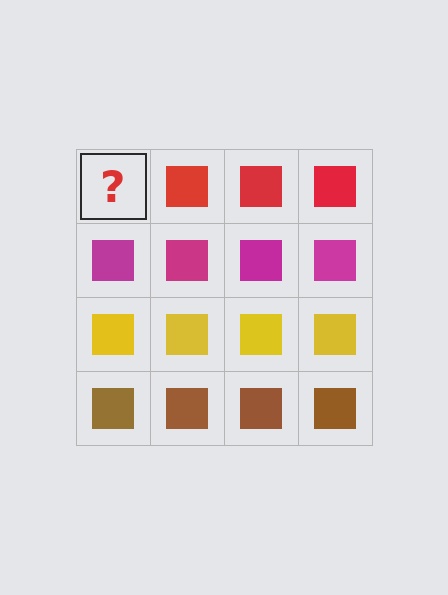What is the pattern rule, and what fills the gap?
The rule is that each row has a consistent color. The gap should be filled with a red square.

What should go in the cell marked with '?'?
The missing cell should contain a red square.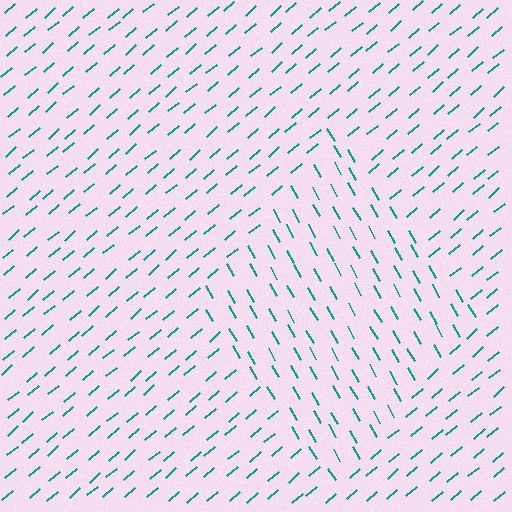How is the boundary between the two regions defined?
The boundary is defined purely by a change in line orientation (approximately 80 degrees difference). All lines are the same color and thickness.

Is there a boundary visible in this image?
Yes, there is a texture boundary formed by a change in line orientation.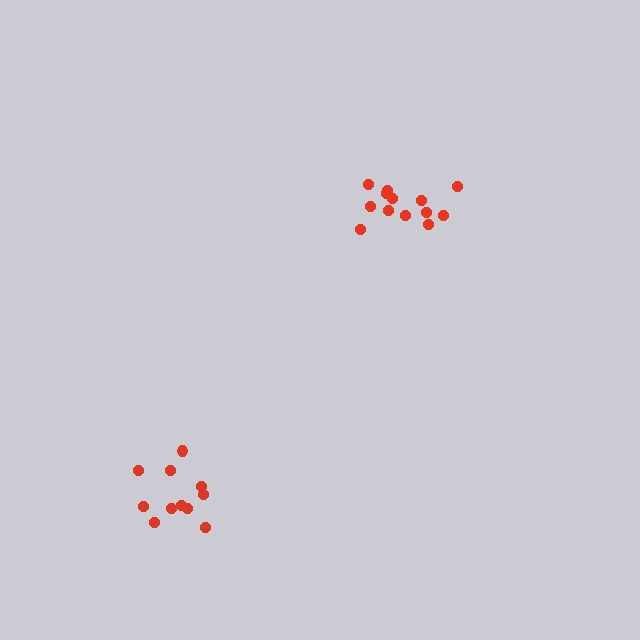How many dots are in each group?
Group 1: 13 dots, Group 2: 11 dots (24 total).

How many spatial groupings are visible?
There are 2 spatial groupings.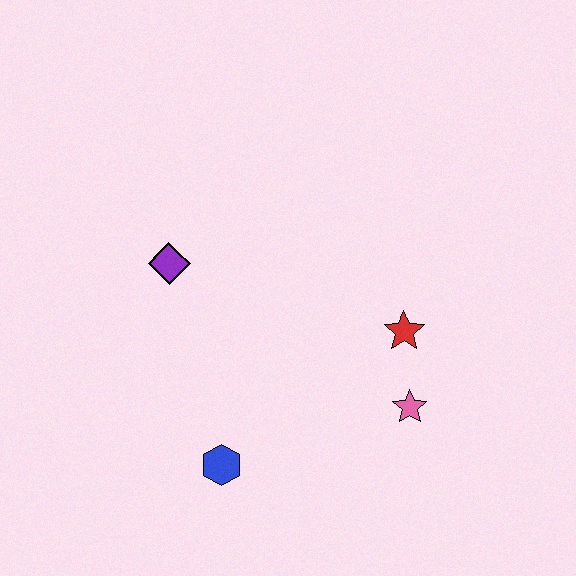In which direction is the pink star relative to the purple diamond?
The pink star is to the right of the purple diamond.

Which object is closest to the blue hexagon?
The pink star is closest to the blue hexagon.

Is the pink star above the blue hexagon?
Yes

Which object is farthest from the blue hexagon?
The red star is farthest from the blue hexagon.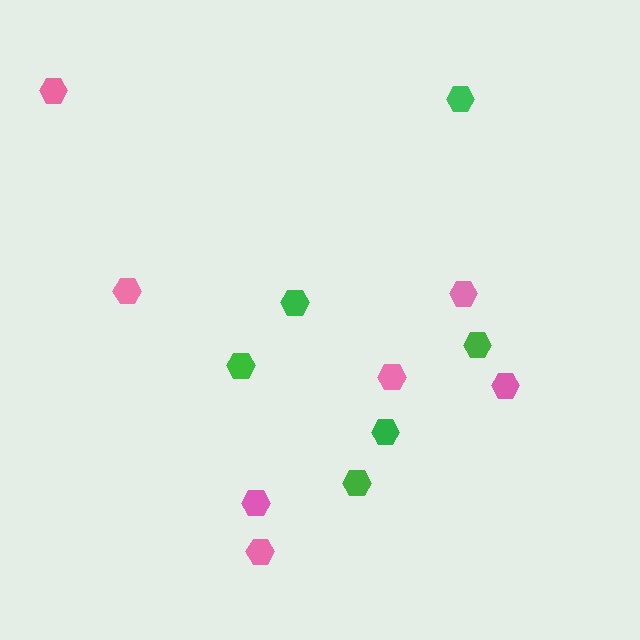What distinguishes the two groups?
There are 2 groups: one group of pink hexagons (7) and one group of green hexagons (6).